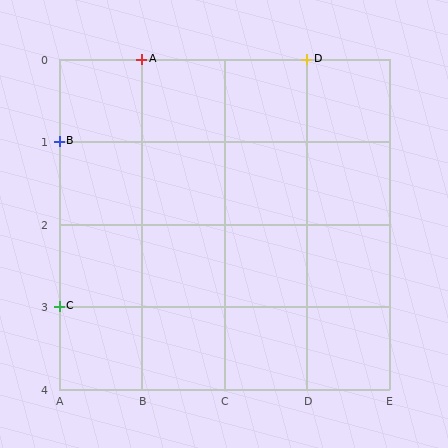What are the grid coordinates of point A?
Point A is at grid coordinates (B, 0).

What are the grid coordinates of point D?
Point D is at grid coordinates (D, 0).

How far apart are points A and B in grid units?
Points A and B are 1 column and 1 row apart (about 1.4 grid units diagonally).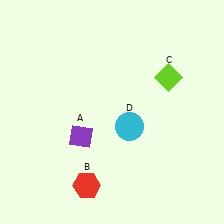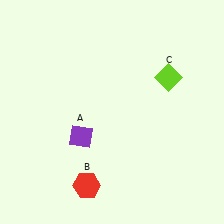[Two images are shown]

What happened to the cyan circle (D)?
The cyan circle (D) was removed in Image 2. It was in the bottom-right area of Image 1.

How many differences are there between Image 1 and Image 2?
There is 1 difference between the two images.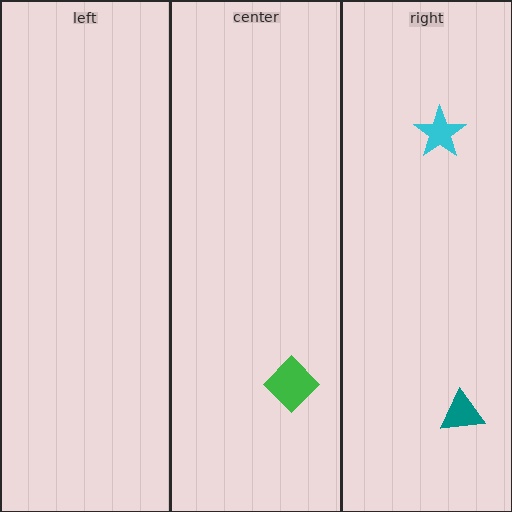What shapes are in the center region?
The green diamond.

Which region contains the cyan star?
The right region.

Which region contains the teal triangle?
The right region.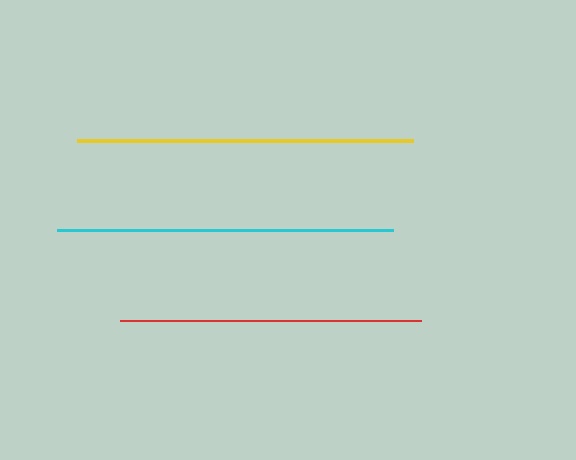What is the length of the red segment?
The red segment is approximately 301 pixels long.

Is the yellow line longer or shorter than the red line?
The yellow line is longer than the red line.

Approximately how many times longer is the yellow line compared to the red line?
The yellow line is approximately 1.1 times the length of the red line.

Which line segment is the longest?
The yellow line is the longest at approximately 336 pixels.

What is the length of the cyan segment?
The cyan segment is approximately 336 pixels long.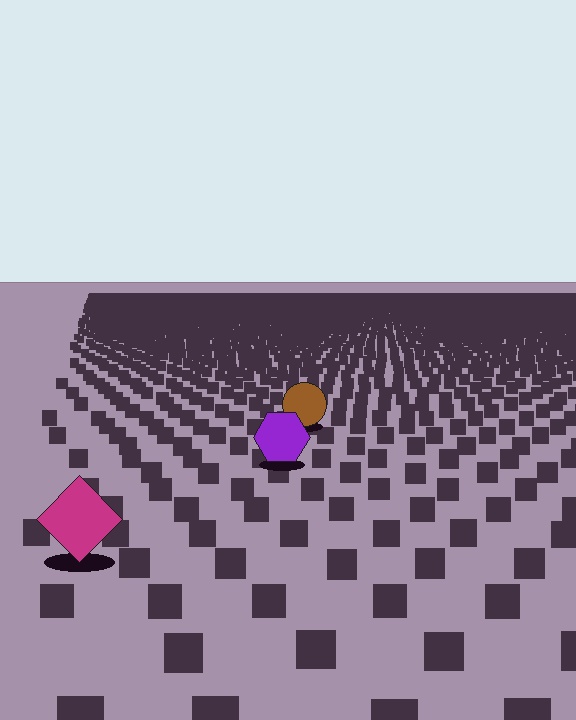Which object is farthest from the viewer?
The brown circle is farthest from the viewer. It appears smaller and the ground texture around it is denser.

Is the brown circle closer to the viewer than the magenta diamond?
No. The magenta diamond is closer — you can tell from the texture gradient: the ground texture is coarser near it.